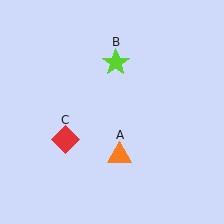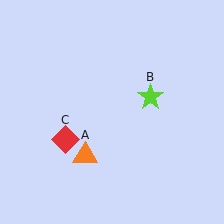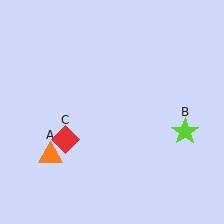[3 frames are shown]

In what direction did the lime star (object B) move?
The lime star (object B) moved down and to the right.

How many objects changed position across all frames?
2 objects changed position: orange triangle (object A), lime star (object B).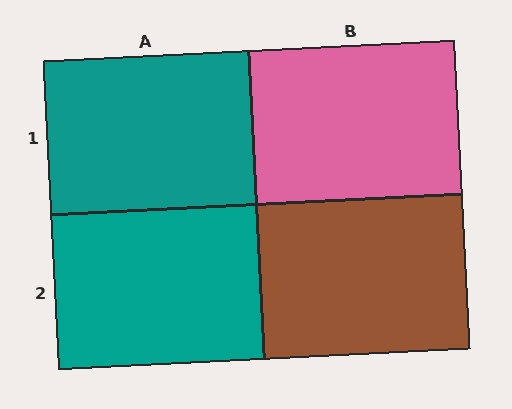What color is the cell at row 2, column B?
Brown.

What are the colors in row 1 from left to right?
Teal, pink.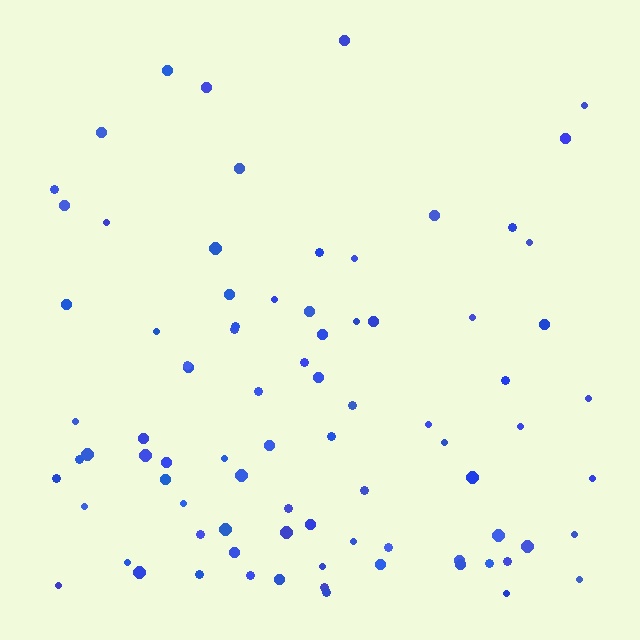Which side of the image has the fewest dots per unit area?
The top.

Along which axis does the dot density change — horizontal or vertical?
Vertical.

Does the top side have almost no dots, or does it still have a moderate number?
Still a moderate number, just noticeably fewer than the bottom.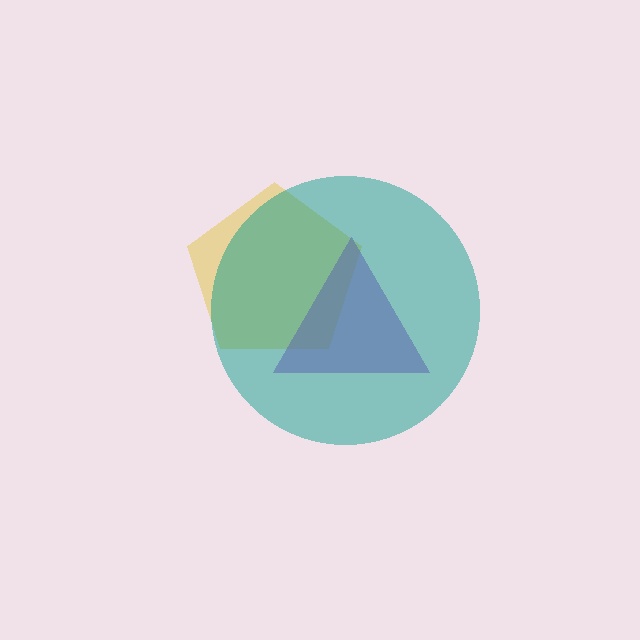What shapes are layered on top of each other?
The layered shapes are: a yellow pentagon, a purple triangle, a teal circle.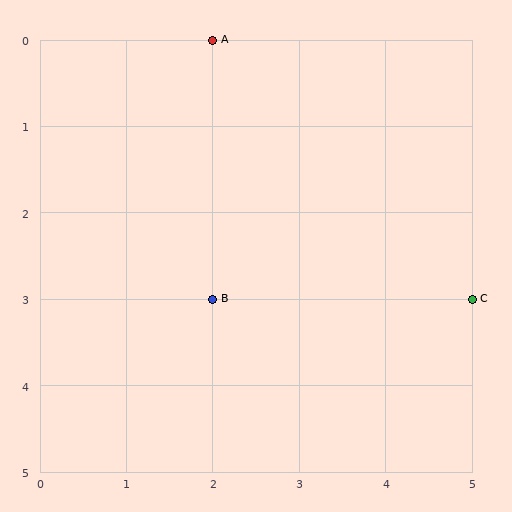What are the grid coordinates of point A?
Point A is at grid coordinates (2, 0).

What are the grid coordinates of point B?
Point B is at grid coordinates (2, 3).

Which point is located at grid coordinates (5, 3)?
Point C is at (5, 3).